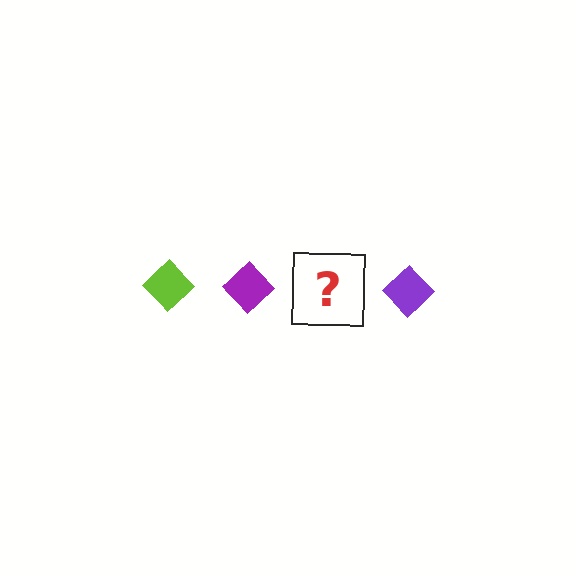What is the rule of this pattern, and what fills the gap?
The rule is that the pattern cycles through lime, purple diamonds. The gap should be filled with a lime diamond.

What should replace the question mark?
The question mark should be replaced with a lime diamond.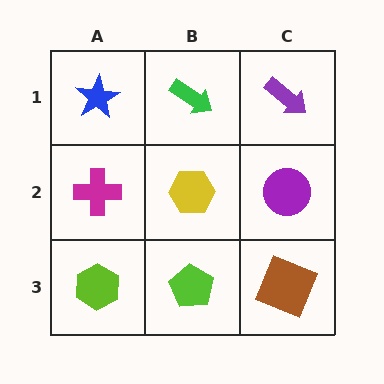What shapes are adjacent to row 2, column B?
A green arrow (row 1, column B), a lime pentagon (row 3, column B), a magenta cross (row 2, column A), a purple circle (row 2, column C).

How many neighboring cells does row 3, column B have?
3.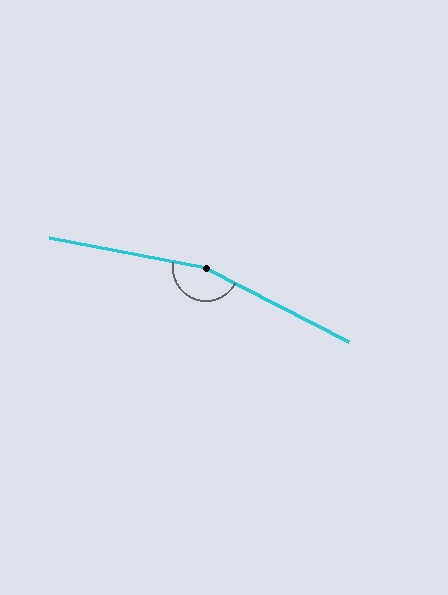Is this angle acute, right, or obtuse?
It is obtuse.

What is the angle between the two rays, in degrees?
Approximately 163 degrees.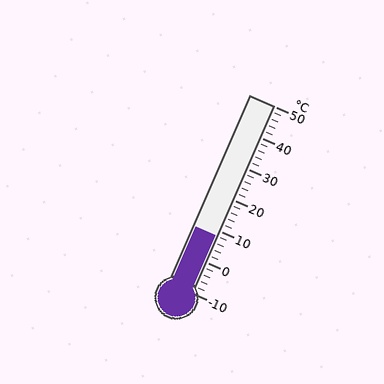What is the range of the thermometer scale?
The thermometer scale ranges from -10°C to 50°C.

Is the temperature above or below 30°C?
The temperature is below 30°C.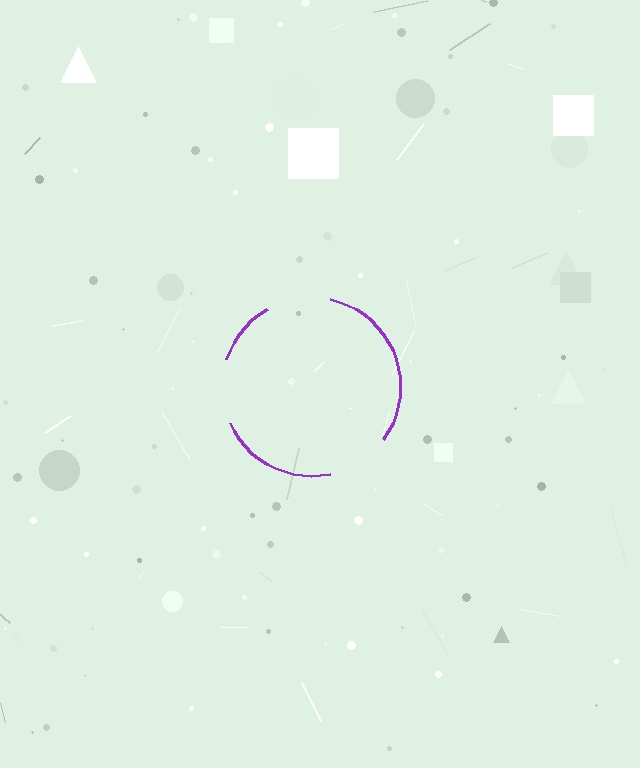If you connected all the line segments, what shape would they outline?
They would outline a circle.